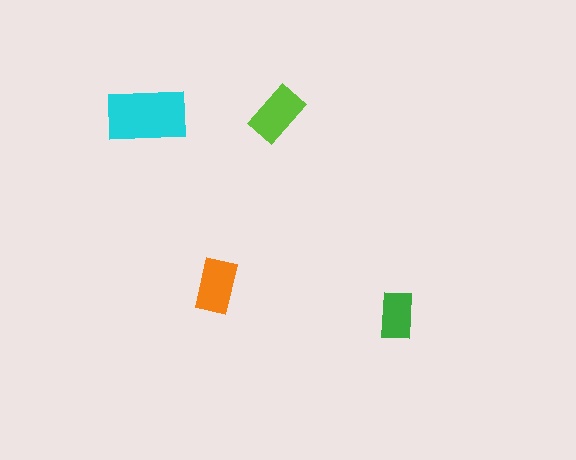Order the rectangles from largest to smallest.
the cyan one, the lime one, the orange one, the green one.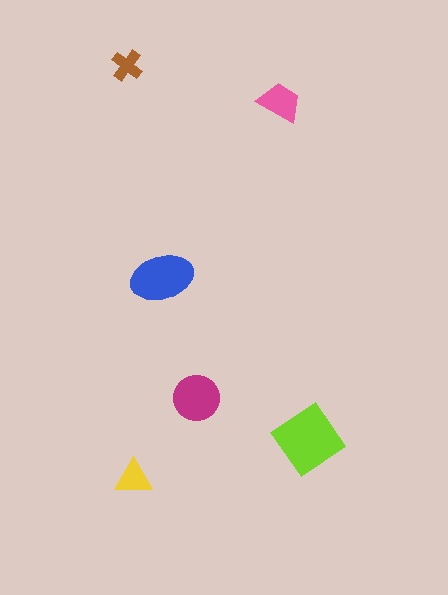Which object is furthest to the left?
The brown cross is leftmost.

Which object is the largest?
The lime diamond.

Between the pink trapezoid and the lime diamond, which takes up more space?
The lime diamond.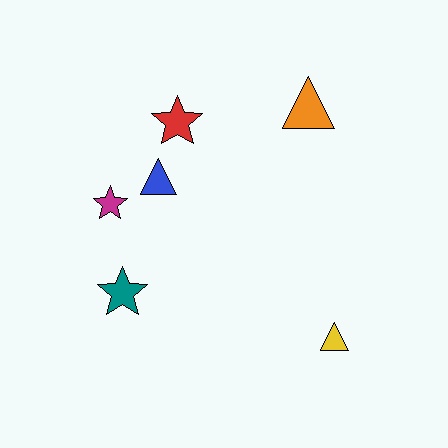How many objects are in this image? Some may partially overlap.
There are 6 objects.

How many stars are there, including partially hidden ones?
There are 3 stars.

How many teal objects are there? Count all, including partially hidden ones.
There is 1 teal object.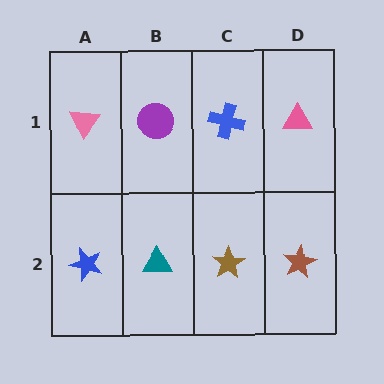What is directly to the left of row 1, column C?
A purple circle.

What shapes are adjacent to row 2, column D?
A pink triangle (row 1, column D), a brown star (row 2, column C).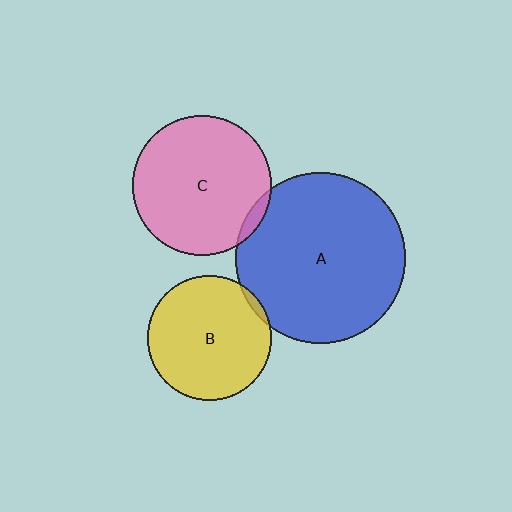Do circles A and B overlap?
Yes.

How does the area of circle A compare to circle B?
Approximately 1.9 times.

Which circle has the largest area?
Circle A (blue).